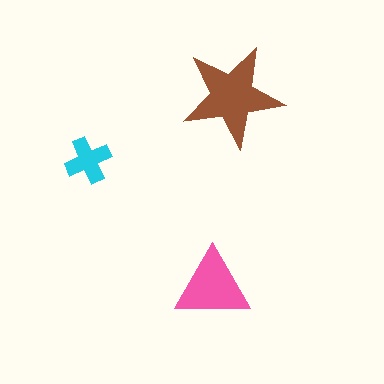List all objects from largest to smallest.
The brown star, the pink triangle, the cyan cross.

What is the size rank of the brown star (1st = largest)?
1st.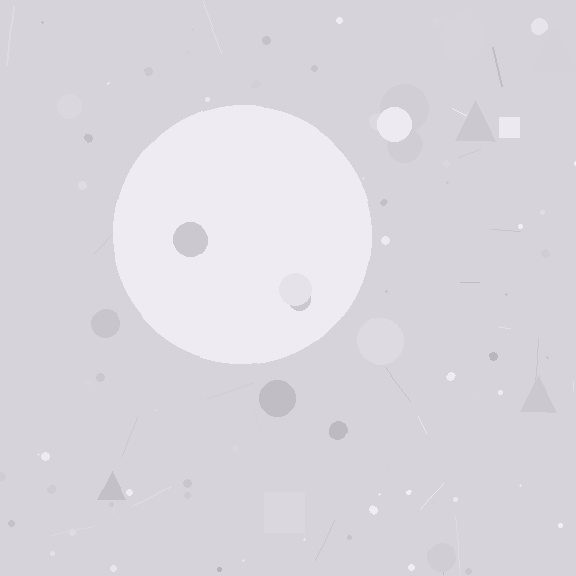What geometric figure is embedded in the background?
A circle is embedded in the background.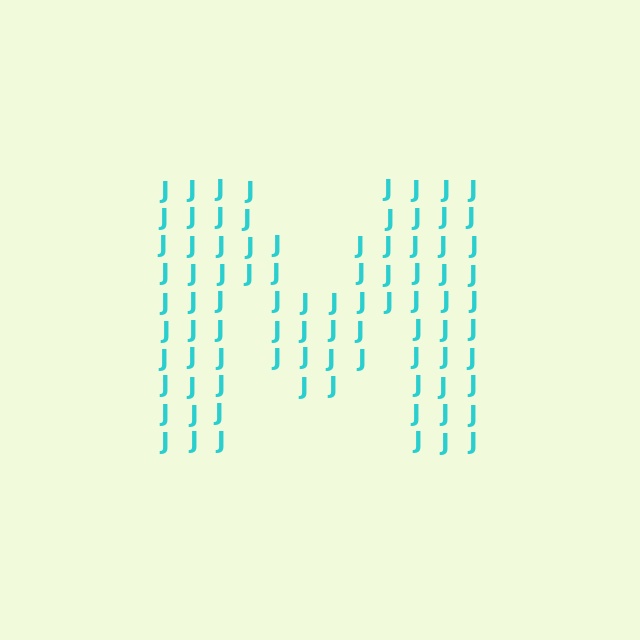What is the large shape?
The large shape is the letter M.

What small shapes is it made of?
It is made of small letter J's.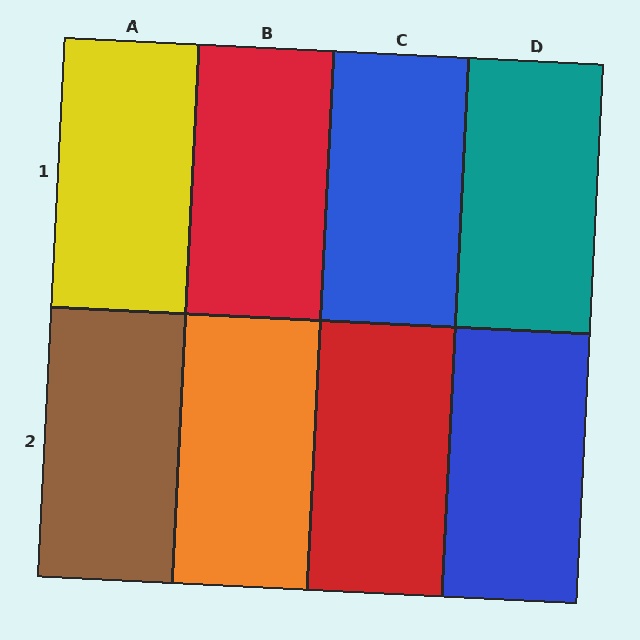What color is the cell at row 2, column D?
Blue.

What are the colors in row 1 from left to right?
Yellow, red, blue, teal.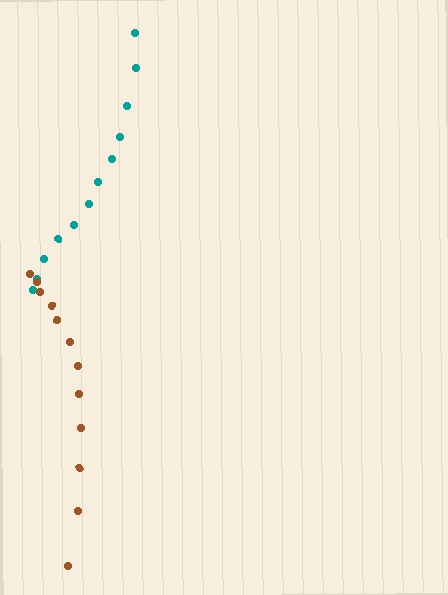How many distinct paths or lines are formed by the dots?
There are 2 distinct paths.